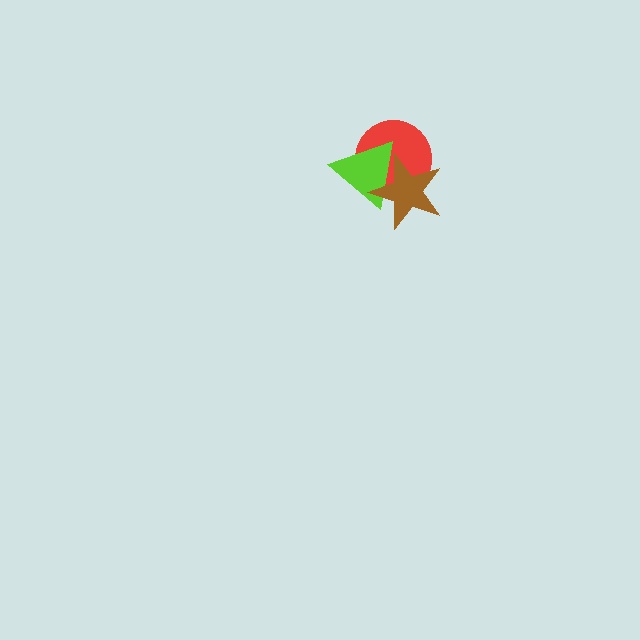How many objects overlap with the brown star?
2 objects overlap with the brown star.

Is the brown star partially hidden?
No, no other shape covers it.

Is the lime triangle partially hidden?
Yes, it is partially covered by another shape.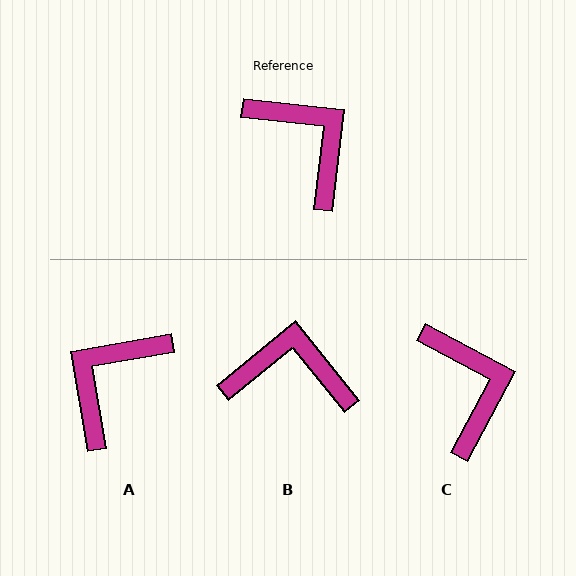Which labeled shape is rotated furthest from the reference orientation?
A, about 106 degrees away.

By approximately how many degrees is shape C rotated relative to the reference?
Approximately 21 degrees clockwise.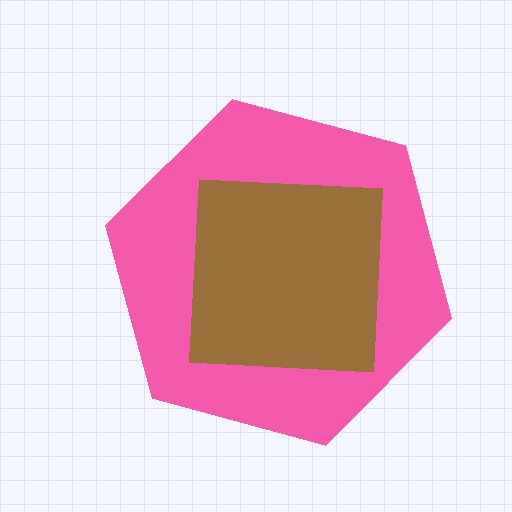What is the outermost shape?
The pink hexagon.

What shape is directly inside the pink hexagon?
The brown square.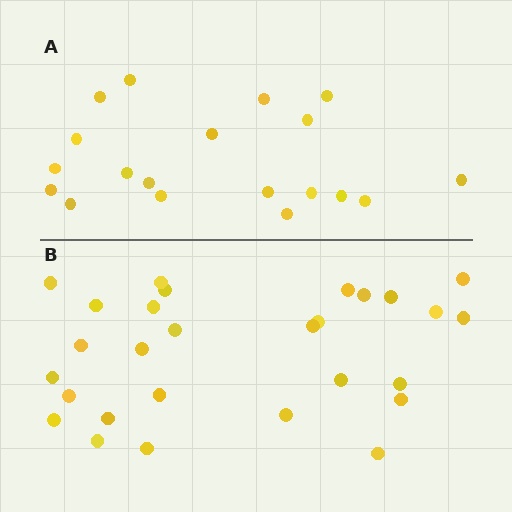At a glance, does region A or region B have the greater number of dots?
Region B (the bottom region) has more dots.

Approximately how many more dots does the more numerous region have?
Region B has roughly 8 or so more dots than region A.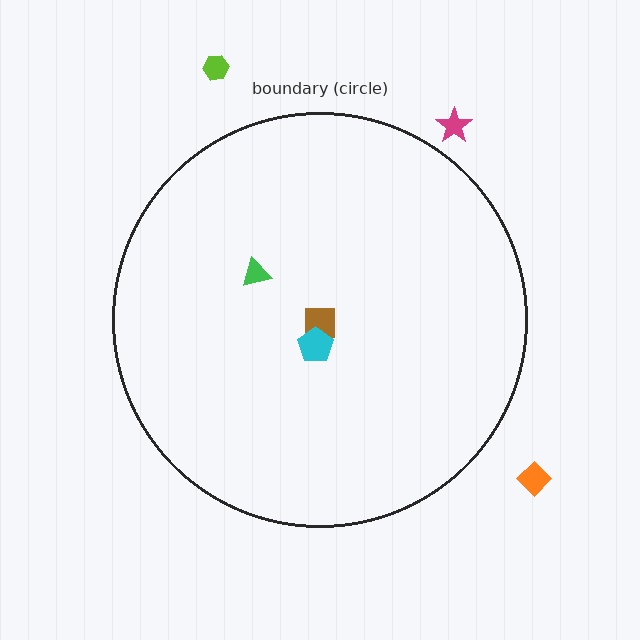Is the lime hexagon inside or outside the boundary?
Outside.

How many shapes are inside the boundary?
3 inside, 3 outside.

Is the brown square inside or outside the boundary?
Inside.